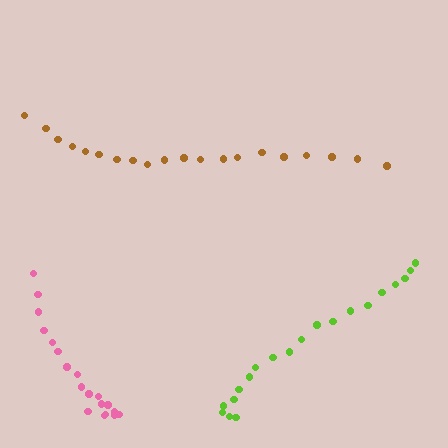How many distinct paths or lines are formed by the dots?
There are 3 distinct paths.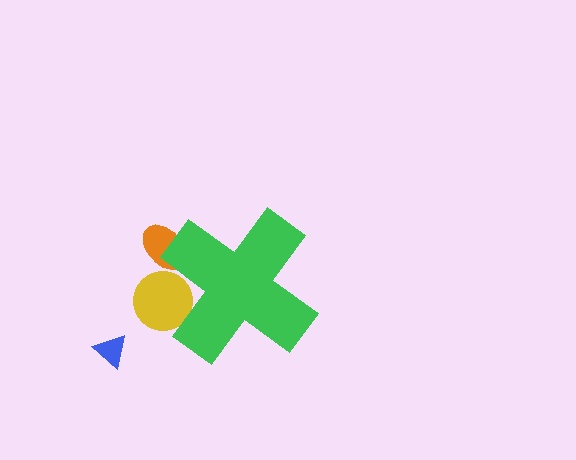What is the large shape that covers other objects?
A green cross.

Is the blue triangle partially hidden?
No, the blue triangle is fully visible.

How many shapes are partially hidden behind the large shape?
2 shapes are partially hidden.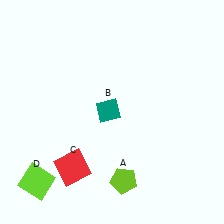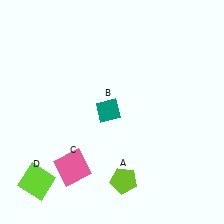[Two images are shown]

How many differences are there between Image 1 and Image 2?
There is 1 difference between the two images.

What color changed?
The square (C) changed from red in Image 1 to pink in Image 2.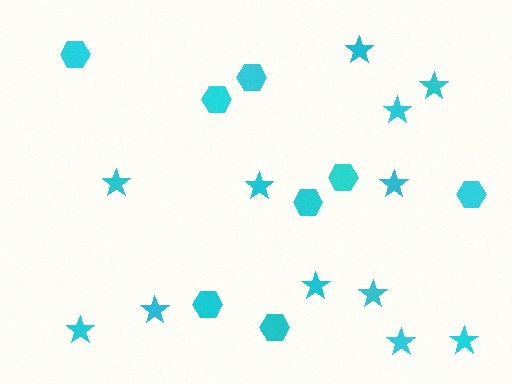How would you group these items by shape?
There are 2 groups: one group of hexagons (8) and one group of stars (12).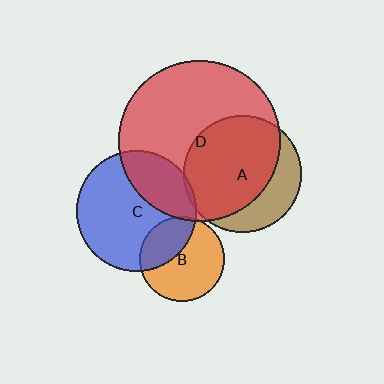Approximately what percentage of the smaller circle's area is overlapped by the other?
Approximately 30%.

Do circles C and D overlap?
Yes.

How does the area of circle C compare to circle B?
Approximately 2.0 times.